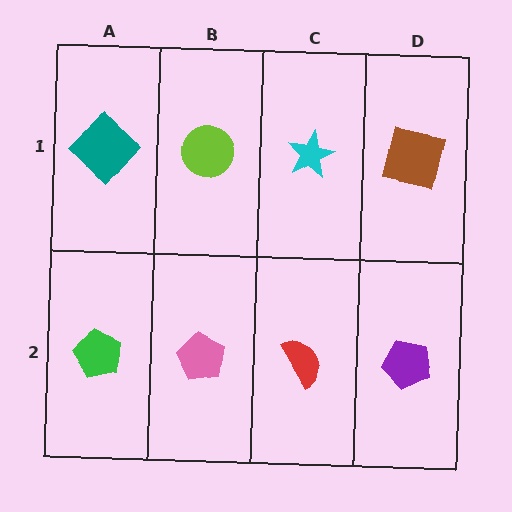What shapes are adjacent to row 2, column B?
A lime circle (row 1, column B), a green pentagon (row 2, column A), a red semicircle (row 2, column C).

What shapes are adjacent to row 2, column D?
A brown square (row 1, column D), a red semicircle (row 2, column C).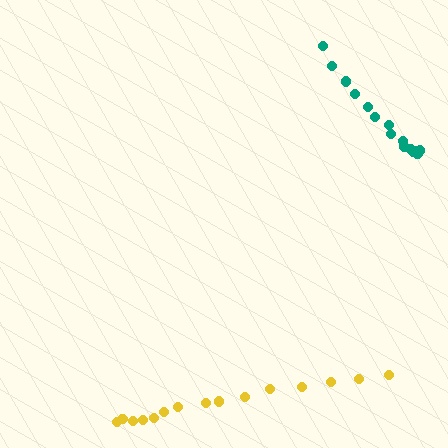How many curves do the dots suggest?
There are 2 distinct paths.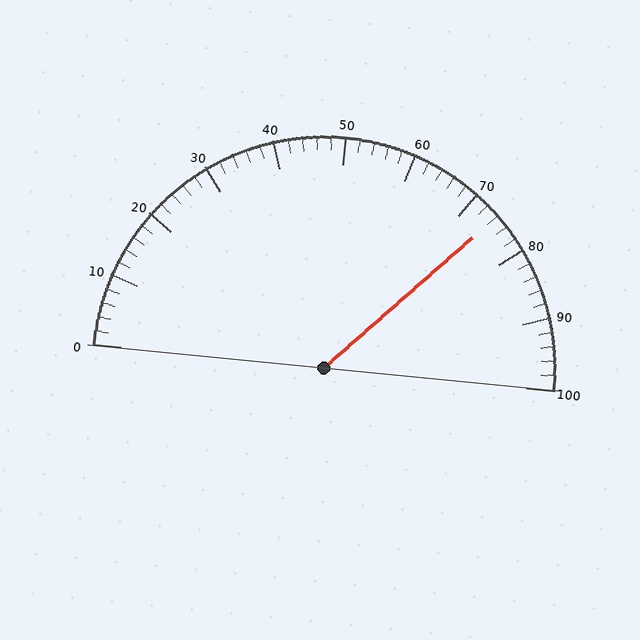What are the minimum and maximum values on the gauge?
The gauge ranges from 0 to 100.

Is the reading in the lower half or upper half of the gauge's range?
The reading is in the upper half of the range (0 to 100).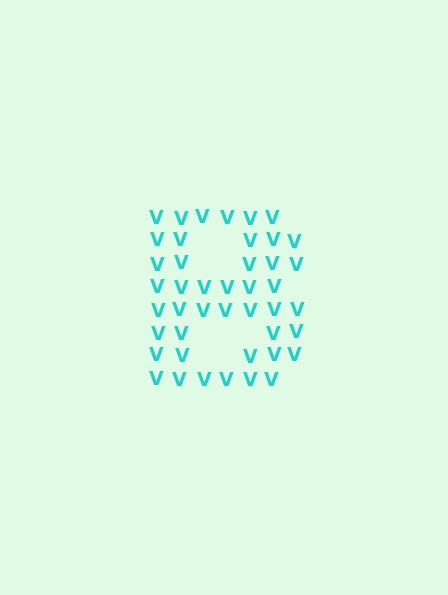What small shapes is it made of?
It is made of small letter V's.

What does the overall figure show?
The overall figure shows the letter B.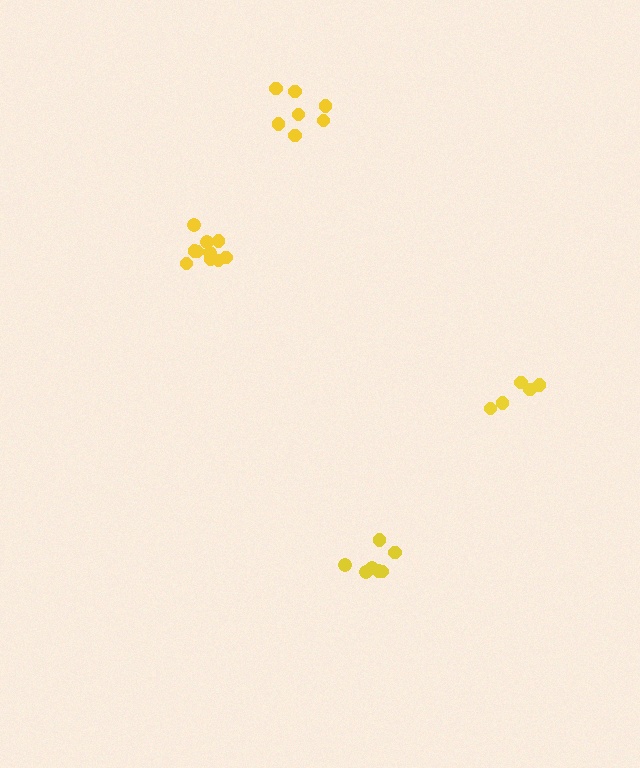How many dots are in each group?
Group 1: 7 dots, Group 2: 10 dots, Group 3: 7 dots, Group 4: 5 dots (29 total).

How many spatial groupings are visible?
There are 4 spatial groupings.